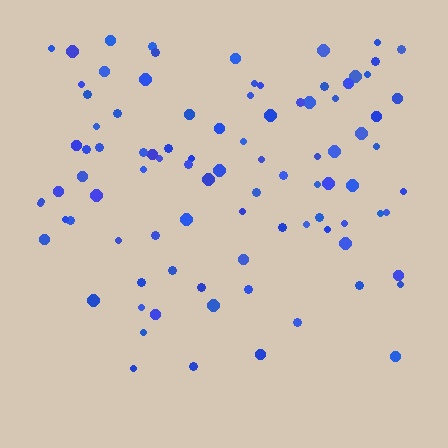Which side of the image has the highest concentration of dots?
The top.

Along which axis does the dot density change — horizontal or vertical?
Vertical.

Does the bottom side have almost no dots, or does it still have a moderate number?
Still a moderate number, just noticeably fewer than the top.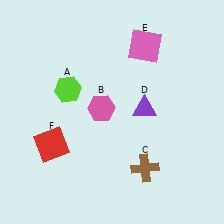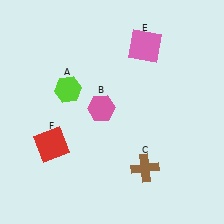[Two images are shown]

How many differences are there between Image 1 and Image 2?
There is 1 difference between the two images.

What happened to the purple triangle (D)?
The purple triangle (D) was removed in Image 2. It was in the top-right area of Image 1.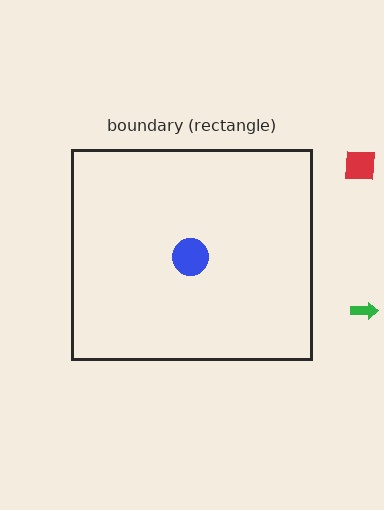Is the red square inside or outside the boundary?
Outside.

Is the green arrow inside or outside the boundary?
Outside.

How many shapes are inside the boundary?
1 inside, 2 outside.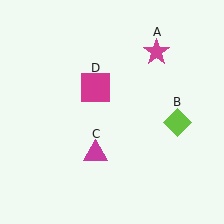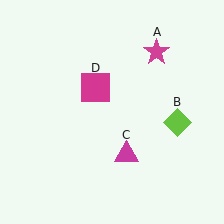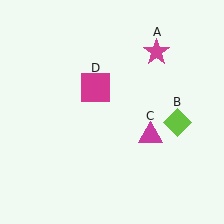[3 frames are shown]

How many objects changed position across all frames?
1 object changed position: magenta triangle (object C).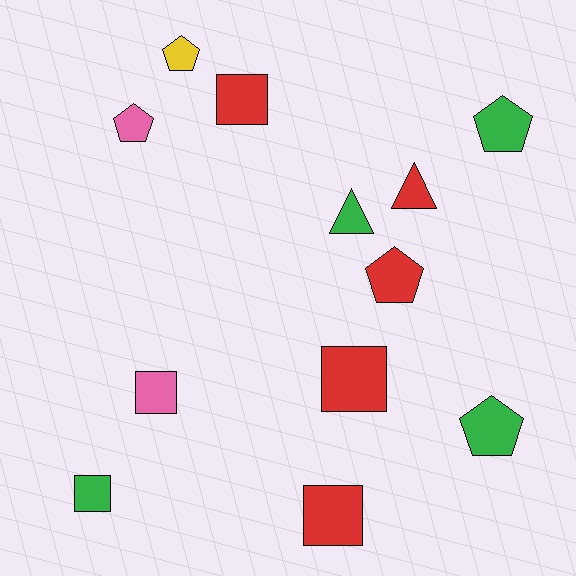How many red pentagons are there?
There is 1 red pentagon.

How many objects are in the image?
There are 12 objects.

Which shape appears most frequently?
Square, with 5 objects.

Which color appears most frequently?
Red, with 5 objects.